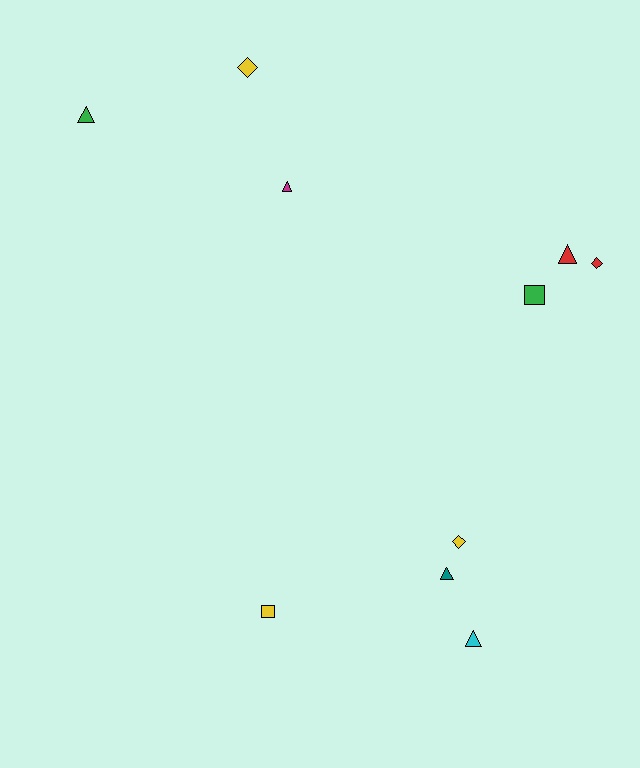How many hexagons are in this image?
There are no hexagons.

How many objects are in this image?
There are 10 objects.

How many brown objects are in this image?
There are no brown objects.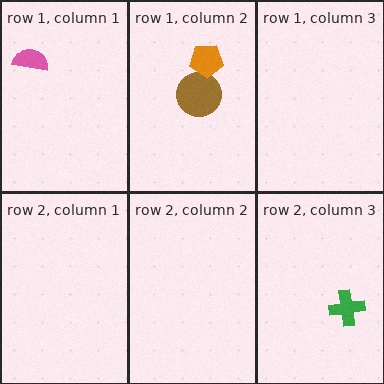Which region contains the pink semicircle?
The row 1, column 1 region.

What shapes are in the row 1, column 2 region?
The brown circle, the orange pentagon.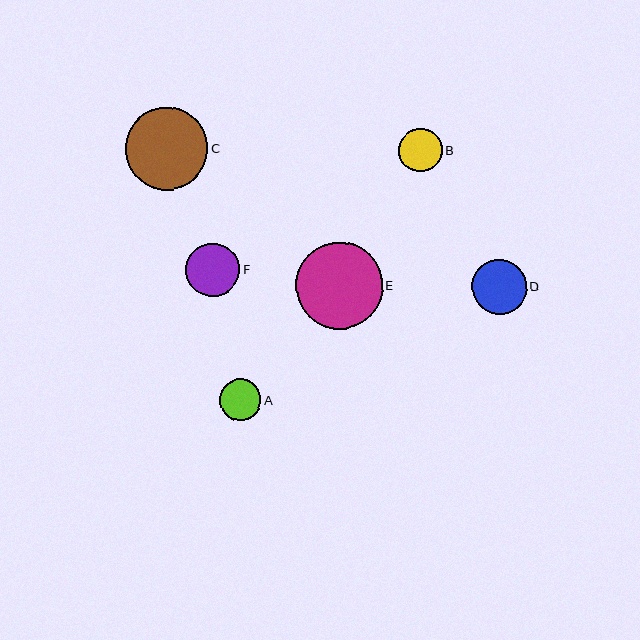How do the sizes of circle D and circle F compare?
Circle D and circle F are approximately the same size.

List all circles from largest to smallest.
From largest to smallest: E, C, D, F, B, A.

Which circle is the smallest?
Circle A is the smallest with a size of approximately 41 pixels.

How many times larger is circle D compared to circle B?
Circle D is approximately 1.3 times the size of circle B.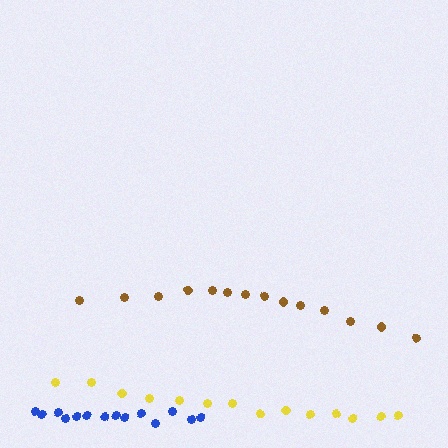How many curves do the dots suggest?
There are 3 distinct paths.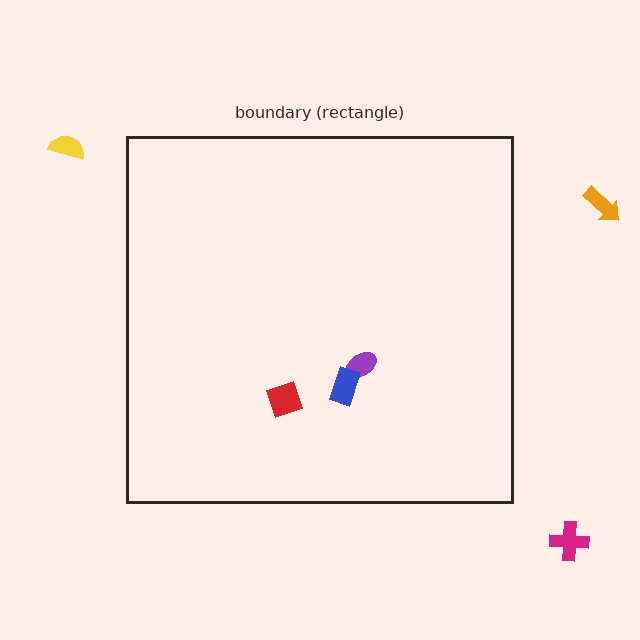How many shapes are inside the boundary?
3 inside, 3 outside.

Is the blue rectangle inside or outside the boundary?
Inside.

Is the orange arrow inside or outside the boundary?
Outside.